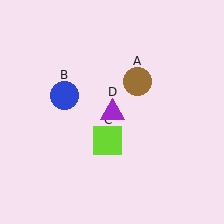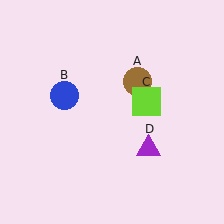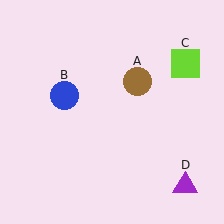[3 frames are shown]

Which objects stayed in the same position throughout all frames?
Brown circle (object A) and blue circle (object B) remained stationary.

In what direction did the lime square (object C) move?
The lime square (object C) moved up and to the right.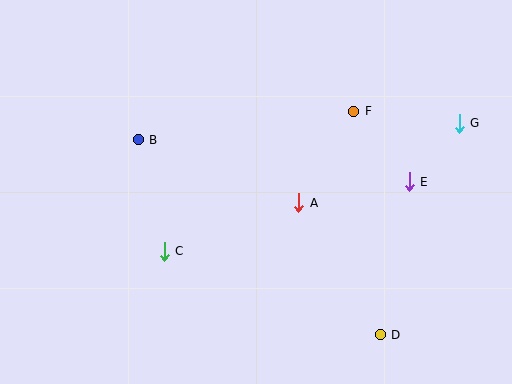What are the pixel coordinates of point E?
Point E is at (409, 182).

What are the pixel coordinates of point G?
Point G is at (459, 123).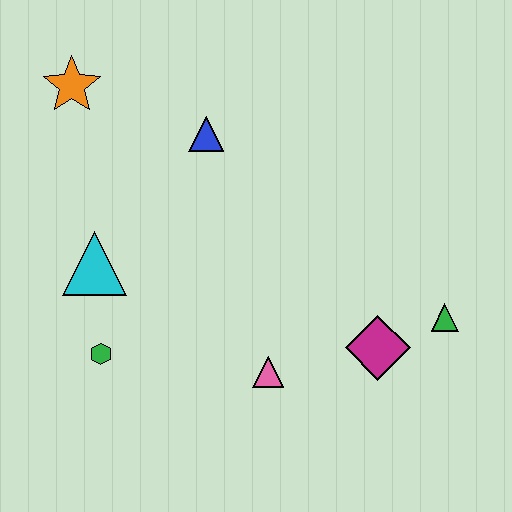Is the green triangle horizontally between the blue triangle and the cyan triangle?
No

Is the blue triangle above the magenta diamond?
Yes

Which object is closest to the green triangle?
The magenta diamond is closest to the green triangle.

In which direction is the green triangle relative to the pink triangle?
The green triangle is to the right of the pink triangle.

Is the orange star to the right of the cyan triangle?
No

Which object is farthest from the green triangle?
The orange star is farthest from the green triangle.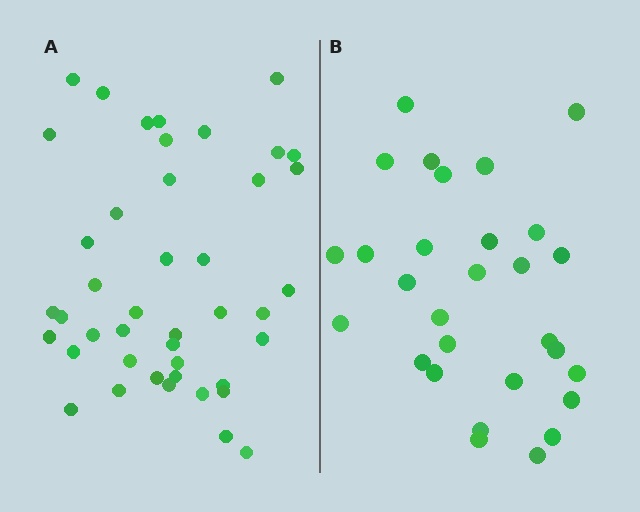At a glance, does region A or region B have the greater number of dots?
Region A (the left region) has more dots.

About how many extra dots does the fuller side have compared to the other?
Region A has approximately 15 more dots than region B.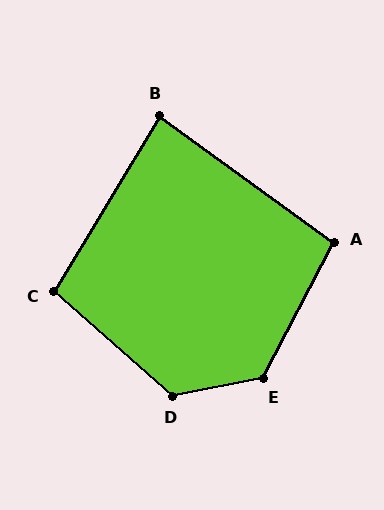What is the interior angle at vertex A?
Approximately 98 degrees (obtuse).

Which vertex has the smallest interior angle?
B, at approximately 85 degrees.